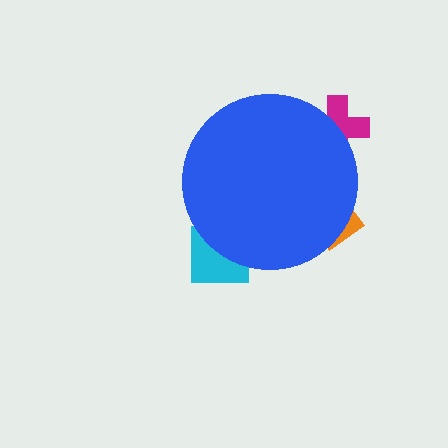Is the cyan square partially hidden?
Yes, the cyan square is partially hidden behind the blue circle.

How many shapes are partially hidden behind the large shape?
3 shapes are partially hidden.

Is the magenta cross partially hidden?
Yes, the magenta cross is partially hidden behind the blue circle.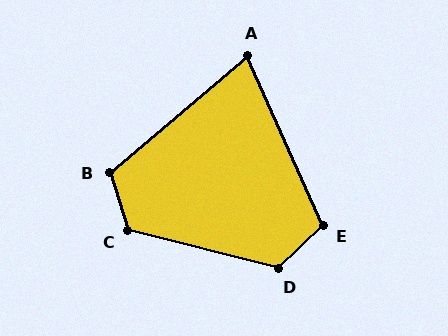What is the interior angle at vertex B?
Approximately 113 degrees (obtuse).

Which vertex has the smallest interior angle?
A, at approximately 74 degrees.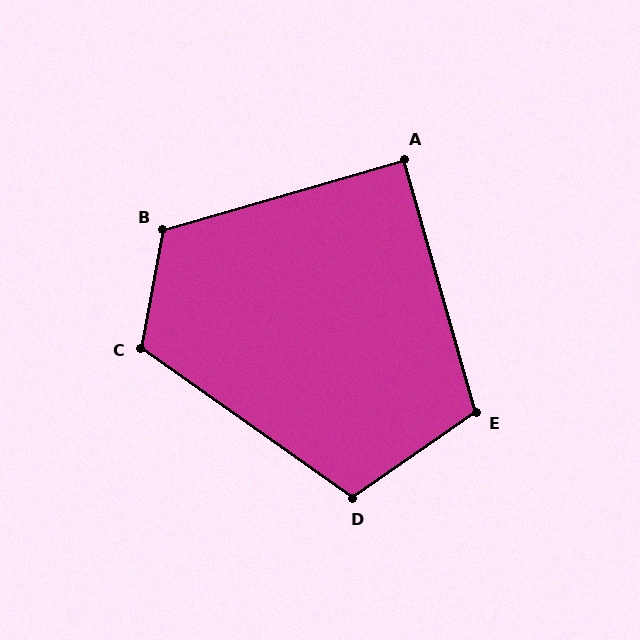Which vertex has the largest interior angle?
B, at approximately 117 degrees.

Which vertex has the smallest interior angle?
A, at approximately 90 degrees.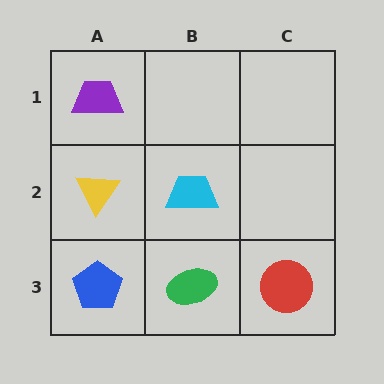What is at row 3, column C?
A red circle.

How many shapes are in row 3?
3 shapes.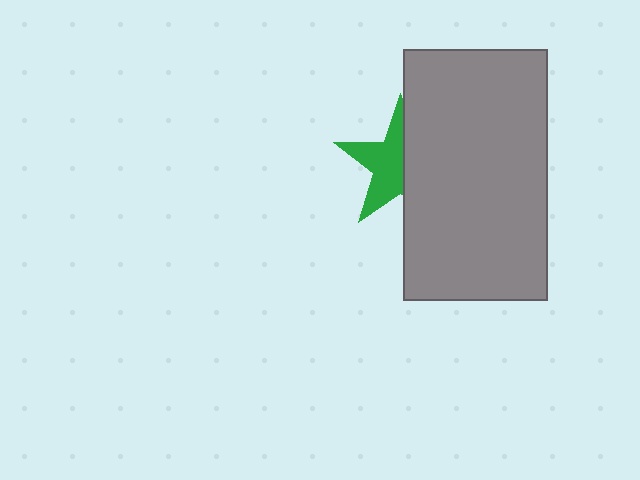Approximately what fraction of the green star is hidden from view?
Roughly 45% of the green star is hidden behind the gray rectangle.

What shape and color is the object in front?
The object in front is a gray rectangle.